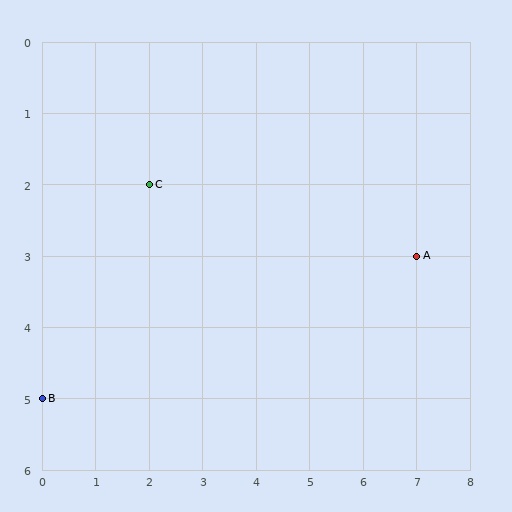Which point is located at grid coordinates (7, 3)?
Point A is at (7, 3).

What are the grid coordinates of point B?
Point B is at grid coordinates (0, 5).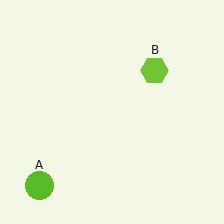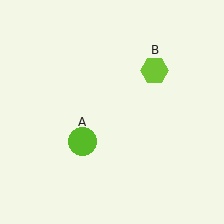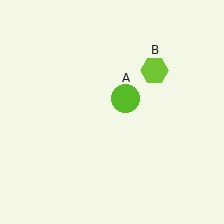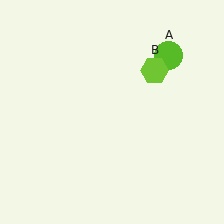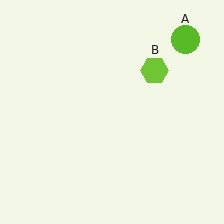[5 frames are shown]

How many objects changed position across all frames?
1 object changed position: lime circle (object A).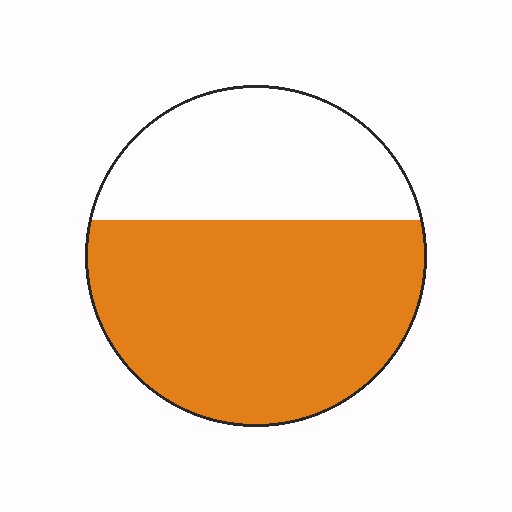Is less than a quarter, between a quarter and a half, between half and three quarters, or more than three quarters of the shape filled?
Between half and three quarters.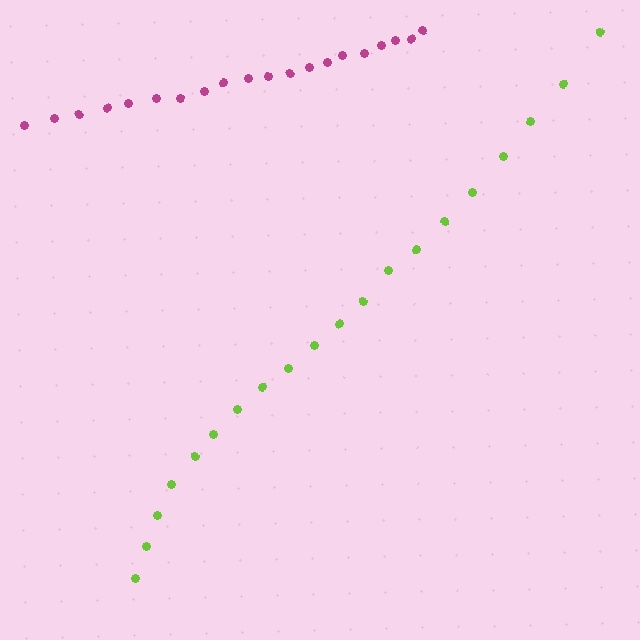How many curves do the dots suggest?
There are 2 distinct paths.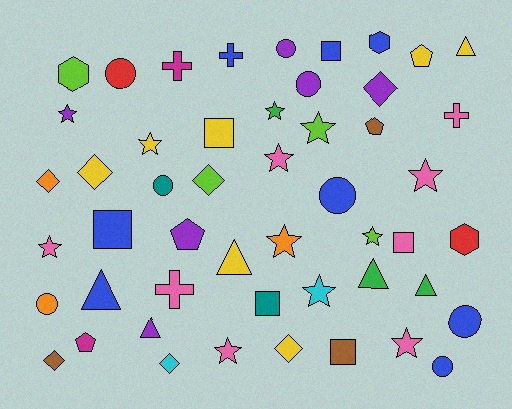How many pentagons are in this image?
There are 4 pentagons.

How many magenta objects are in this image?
There are 2 magenta objects.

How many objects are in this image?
There are 50 objects.